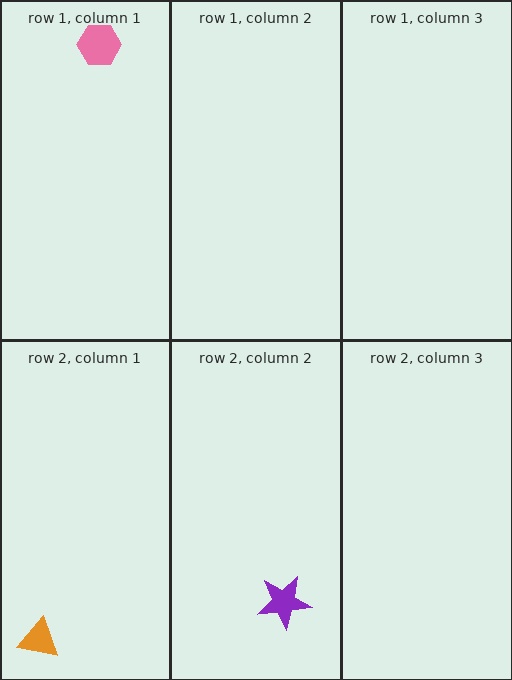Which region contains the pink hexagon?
The row 1, column 1 region.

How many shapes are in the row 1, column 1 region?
1.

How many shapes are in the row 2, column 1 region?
1.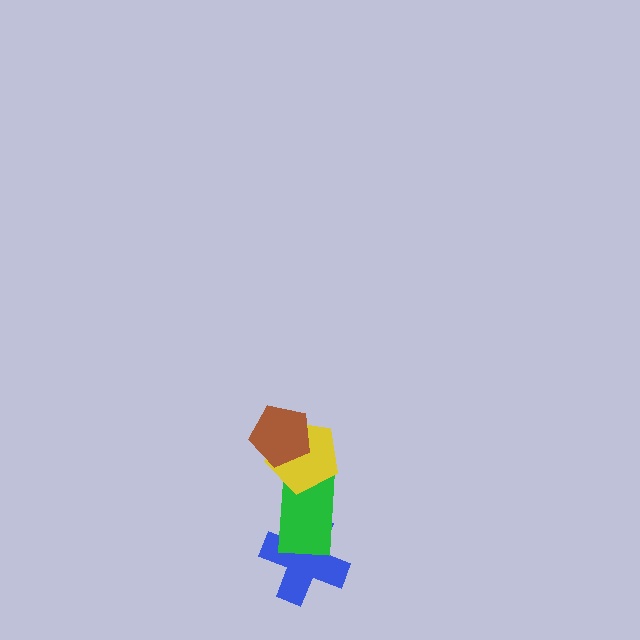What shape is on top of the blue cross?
The green rectangle is on top of the blue cross.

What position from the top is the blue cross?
The blue cross is 4th from the top.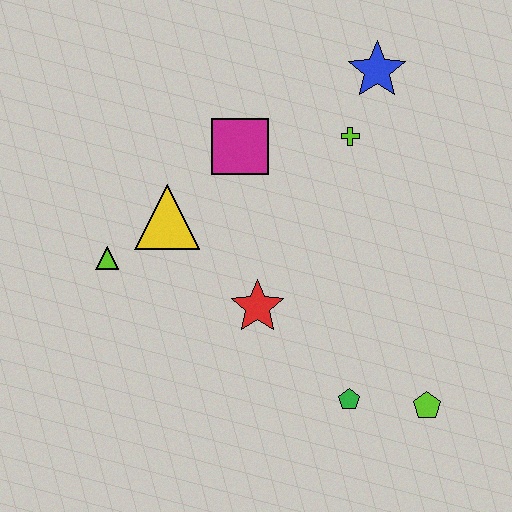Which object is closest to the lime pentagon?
The green pentagon is closest to the lime pentagon.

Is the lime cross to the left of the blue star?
Yes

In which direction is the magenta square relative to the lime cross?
The magenta square is to the left of the lime cross.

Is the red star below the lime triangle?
Yes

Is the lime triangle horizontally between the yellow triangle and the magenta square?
No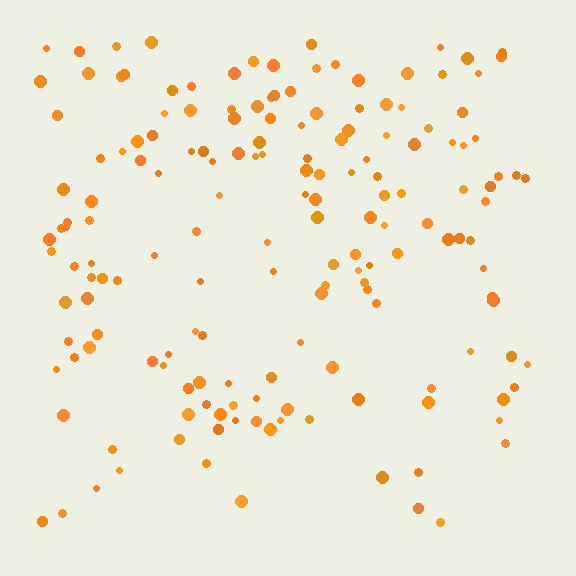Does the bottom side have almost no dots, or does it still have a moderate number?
Still a moderate number, just noticeably fewer than the top.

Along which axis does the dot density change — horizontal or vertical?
Vertical.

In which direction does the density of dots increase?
From bottom to top, with the top side densest.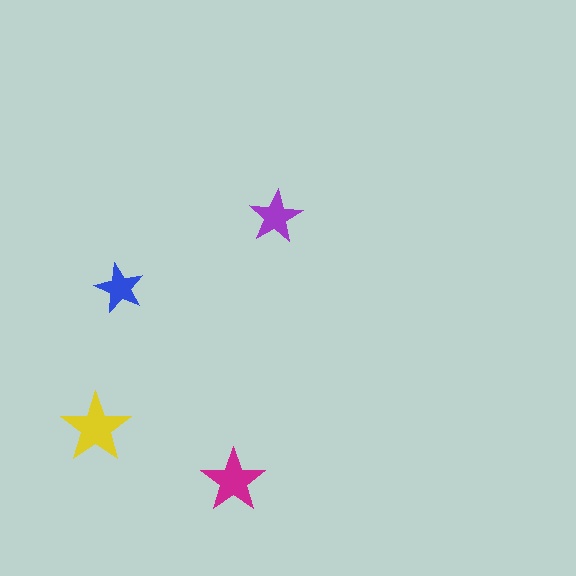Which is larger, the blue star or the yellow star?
The yellow one.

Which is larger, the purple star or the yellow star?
The yellow one.